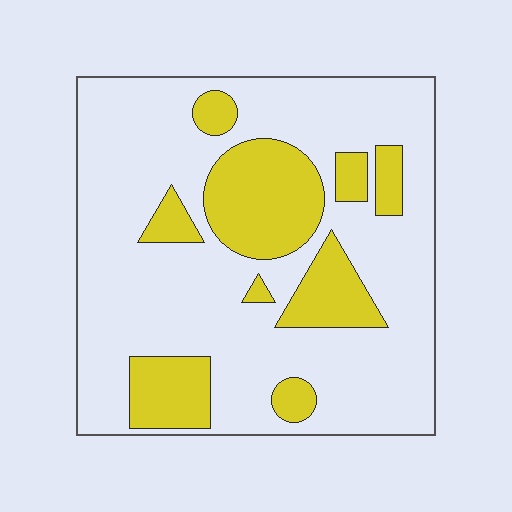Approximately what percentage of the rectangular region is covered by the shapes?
Approximately 25%.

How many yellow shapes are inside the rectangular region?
9.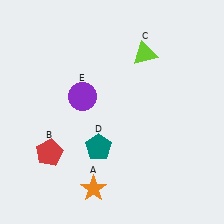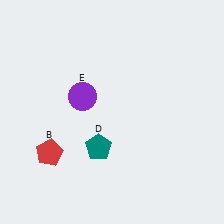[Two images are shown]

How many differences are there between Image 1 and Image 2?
There are 2 differences between the two images.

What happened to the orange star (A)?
The orange star (A) was removed in Image 2. It was in the bottom-left area of Image 1.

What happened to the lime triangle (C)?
The lime triangle (C) was removed in Image 2. It was in the top-right area of Image 1.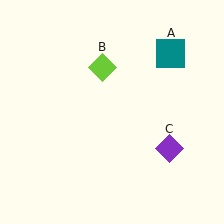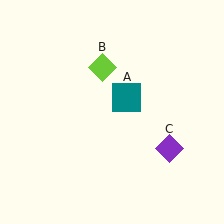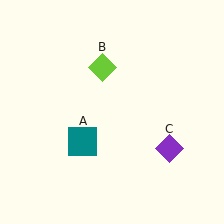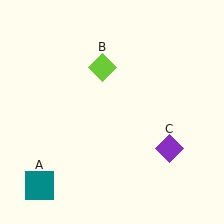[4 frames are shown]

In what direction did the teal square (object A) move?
The teal square (object A) moved down and to the left.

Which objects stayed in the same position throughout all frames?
Lime diamond (object B) and purple diamond (object C) remained stationary.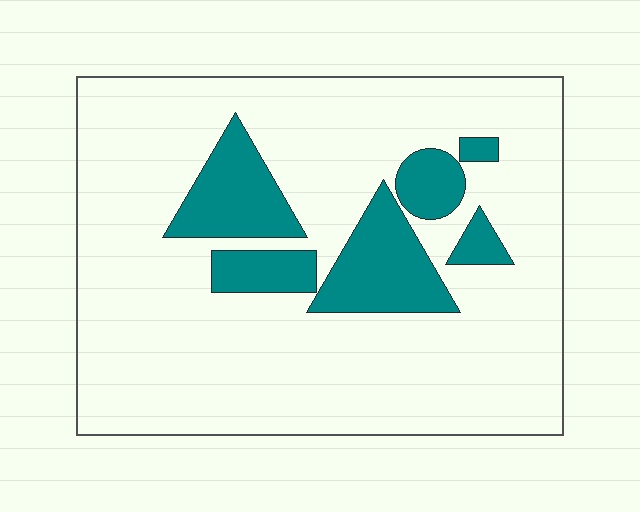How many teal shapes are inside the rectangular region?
6.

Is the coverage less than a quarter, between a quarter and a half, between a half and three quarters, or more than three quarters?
Less than a quarter.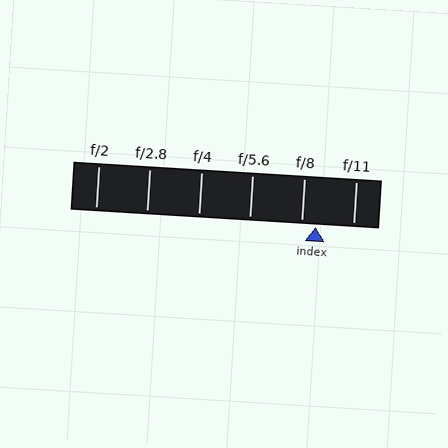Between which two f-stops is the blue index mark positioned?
The index mark is between f/8 and f/11.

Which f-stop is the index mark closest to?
The index mark is closest to f/8.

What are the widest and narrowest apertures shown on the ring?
The widest aperture shown is f/2 and the narrowest is f/11.